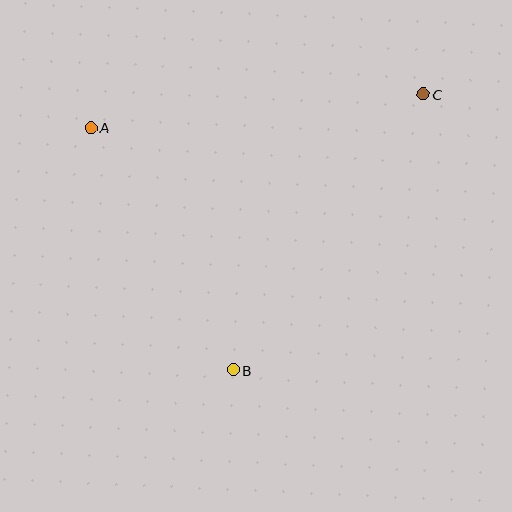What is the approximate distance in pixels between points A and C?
The distance between A and C is approximately 334 pixels.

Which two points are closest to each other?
Points A and B are closest to each other.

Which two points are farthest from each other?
Points B and C are farthest from each other.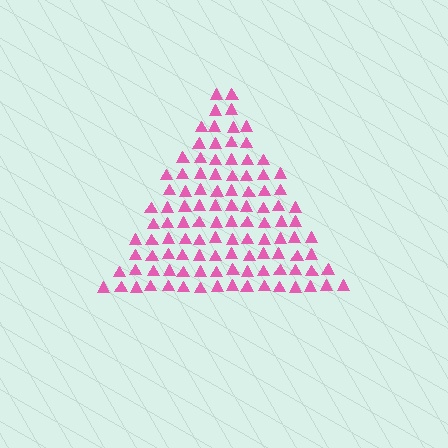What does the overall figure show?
The overall figure shows a triangle.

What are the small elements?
The small elements are triangles.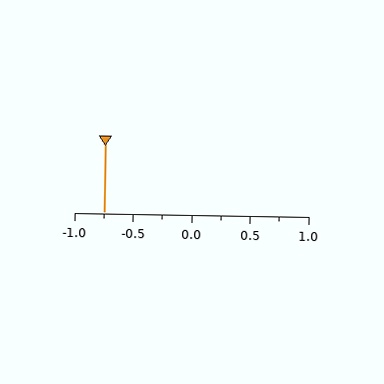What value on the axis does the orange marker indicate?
The marker indicates approximately -0.75.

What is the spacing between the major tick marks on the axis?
The major ticks are spaced 0.5 apart.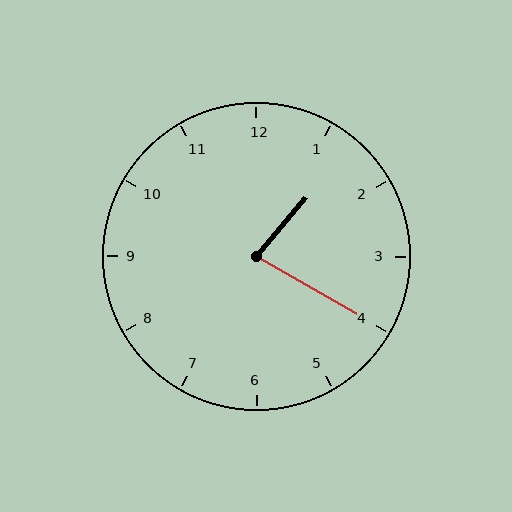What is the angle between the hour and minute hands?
Approximately 80 degrees.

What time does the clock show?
1:20.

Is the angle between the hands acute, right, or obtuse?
It is acute.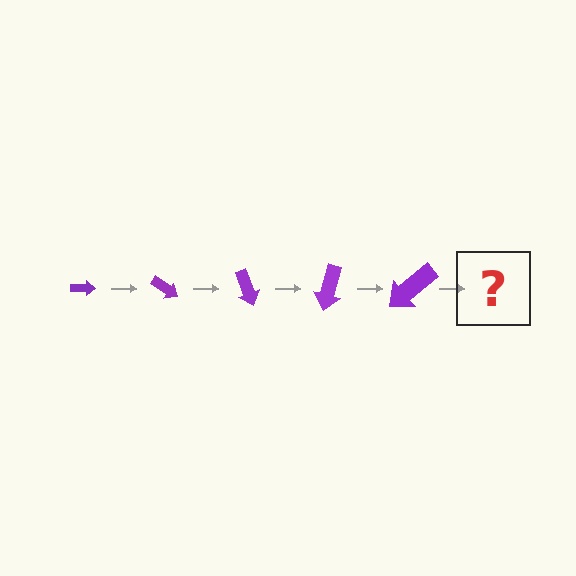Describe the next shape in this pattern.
It should be an arrow, larger than the previous one and rotated 175 degrees from the start.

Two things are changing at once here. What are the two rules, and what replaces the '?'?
The two rules are that the arrow grows larger each step and it rotates 35 degrees each step. The '?' should be an arrow, larger than the previous one and rotated 175 degrees from the start.